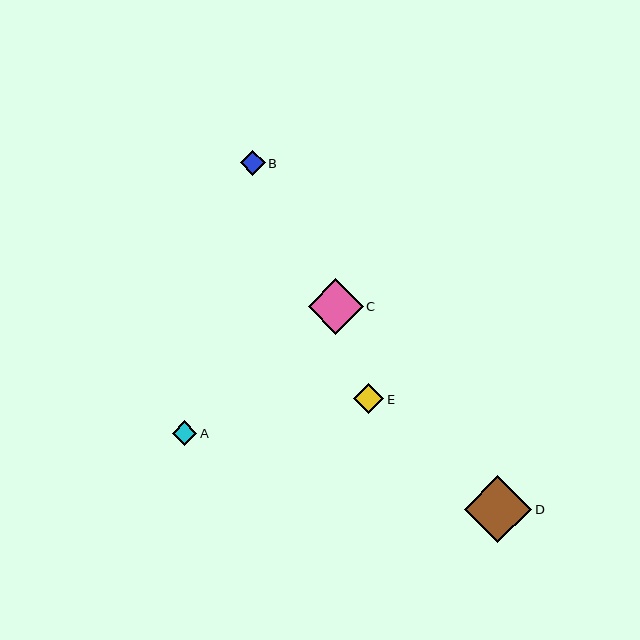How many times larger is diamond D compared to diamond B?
Diamond D is approximately 2.8 times the size of diamond B.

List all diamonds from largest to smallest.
From largest to smallest: D, C, E, B, A.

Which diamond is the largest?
Diamond D is the largest with a size of approximately 68 pixels.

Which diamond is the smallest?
Diamond A is the smallest with a size of approximately 24 pixels.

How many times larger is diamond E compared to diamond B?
Diamond E is approximately 1.2 times the size of diamond B.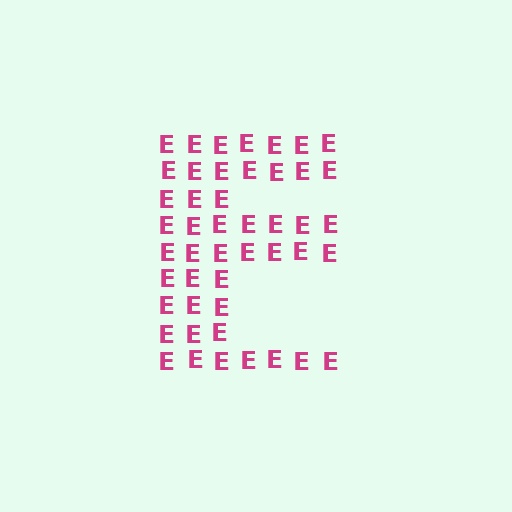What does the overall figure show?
The overall figure shows the letter E.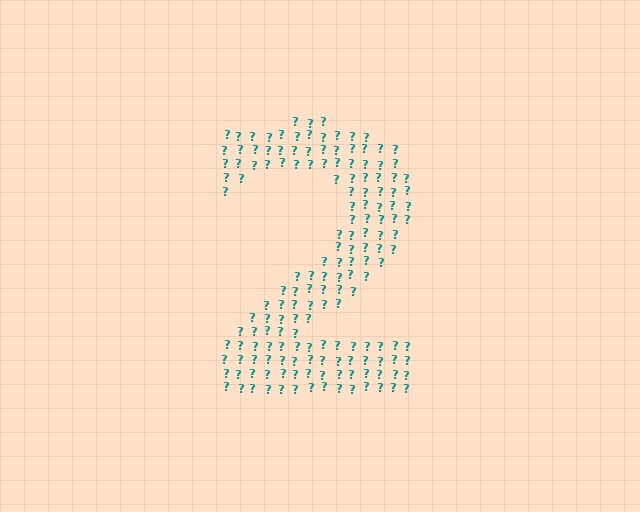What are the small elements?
The small elements are question marks.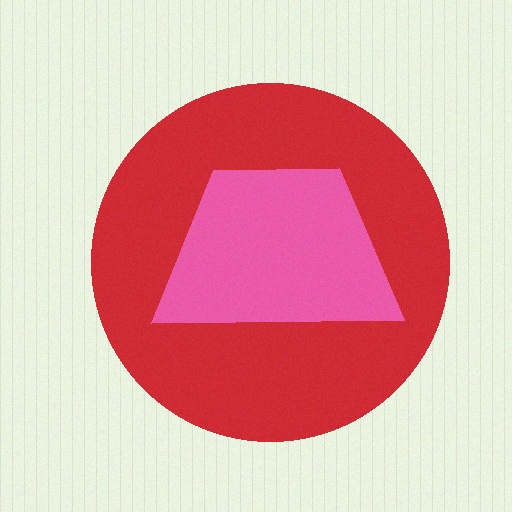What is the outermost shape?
The red circle.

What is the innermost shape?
The pink trapezoid.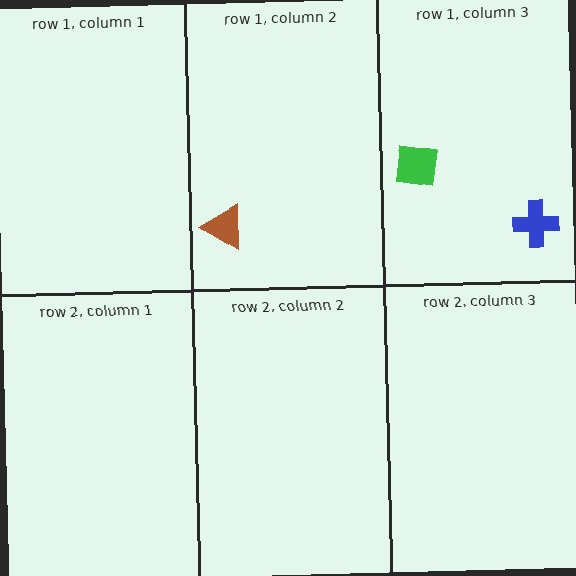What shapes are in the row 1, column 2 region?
The brown triangle.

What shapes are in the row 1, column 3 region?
The blue cross, the green square.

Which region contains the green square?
The row 1, column 3 region.